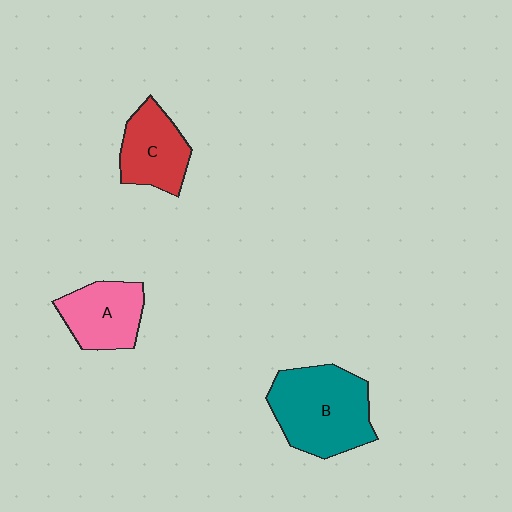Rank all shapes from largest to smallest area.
From largest to smallest: B (teal), A (pink), C (red).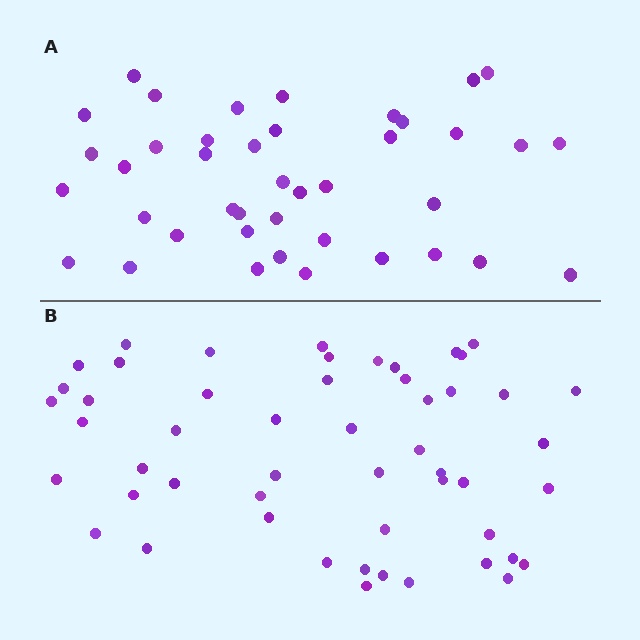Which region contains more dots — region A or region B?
Region B (the bottom region) has more dots.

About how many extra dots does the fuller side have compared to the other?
Region B has roughly 12 or so more dots than region A.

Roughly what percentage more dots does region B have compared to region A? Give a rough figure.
About 25% more.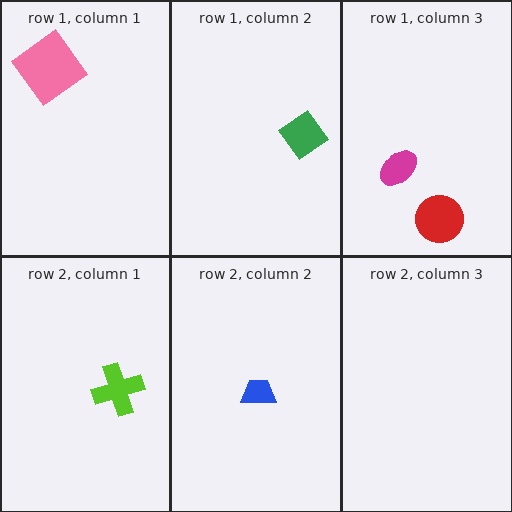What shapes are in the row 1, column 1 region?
The pink diamond.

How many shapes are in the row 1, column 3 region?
2.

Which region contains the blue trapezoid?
The row 2, column 2 region.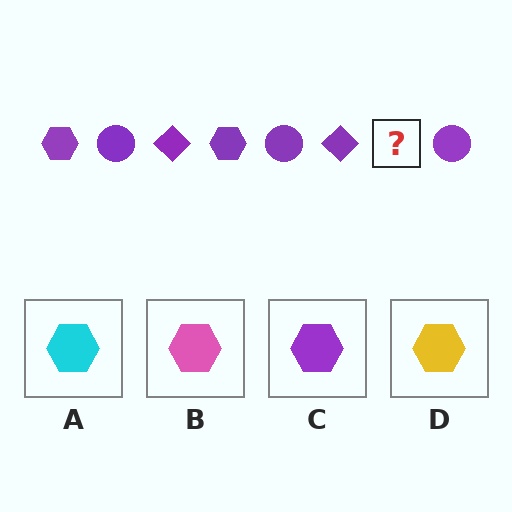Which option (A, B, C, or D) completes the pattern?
C.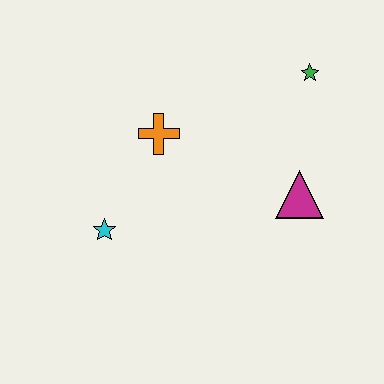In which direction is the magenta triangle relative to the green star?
The magenta triangle is below the green star.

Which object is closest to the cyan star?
The orange cross is closest to the cyan star.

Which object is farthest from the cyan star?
The green star is farthest from the cyan star.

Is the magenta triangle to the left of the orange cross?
No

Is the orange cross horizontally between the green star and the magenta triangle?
No